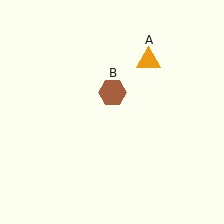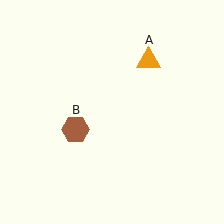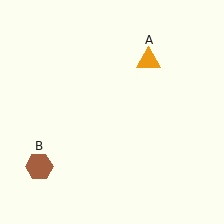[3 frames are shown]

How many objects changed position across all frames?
1 object changed position: brown hexagon (object B).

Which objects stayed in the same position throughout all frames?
Orange triangle (object A) remained stationary.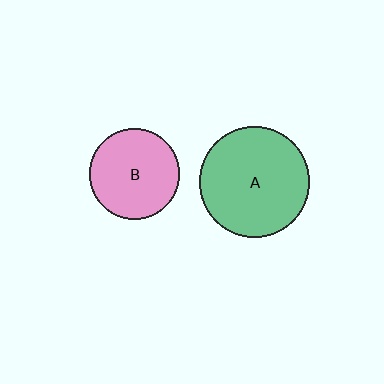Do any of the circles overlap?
No, none of the circles overlap.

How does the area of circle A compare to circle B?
Approximately 1.5 times.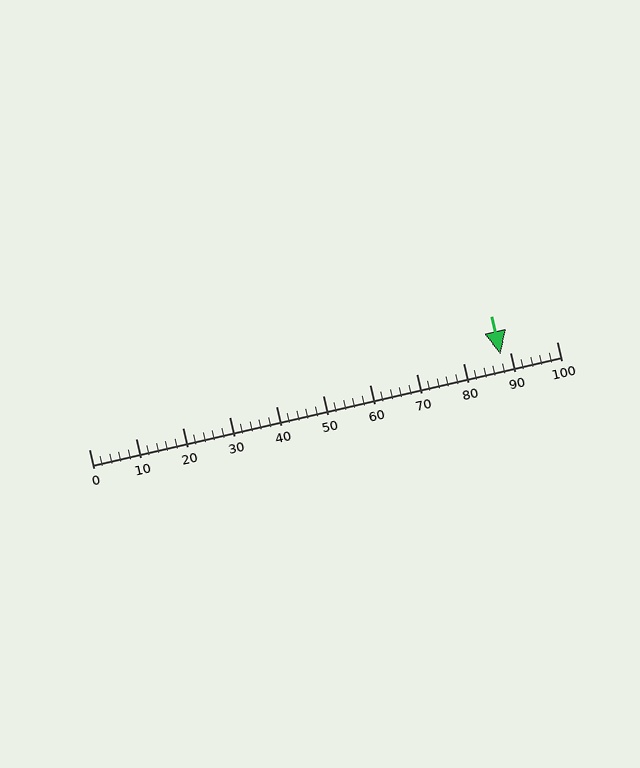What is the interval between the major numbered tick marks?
The major tick marks are spaced 10 units apart.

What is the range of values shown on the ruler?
The ruler shows values from 0 to 100.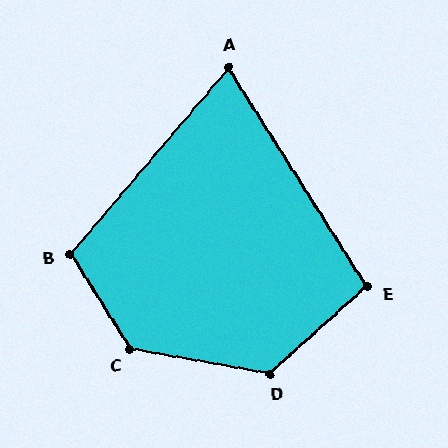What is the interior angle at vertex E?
Approximately 99 degrees (obtuse).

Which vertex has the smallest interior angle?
A, at approximately 73 degrees.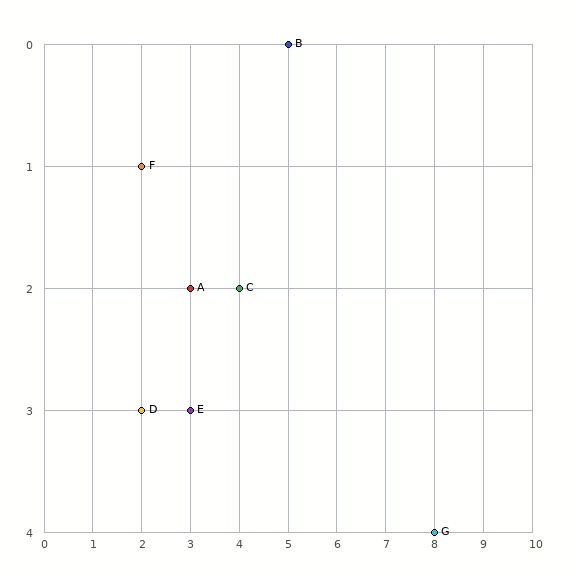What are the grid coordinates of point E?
Point E is at grid coordinates (3, 3).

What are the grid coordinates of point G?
Point G is at grid coordinates (8, 4).